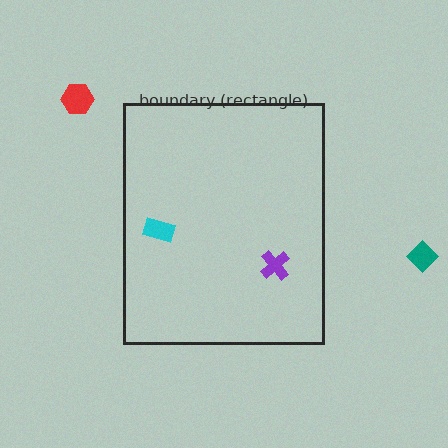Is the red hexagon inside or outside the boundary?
Outside.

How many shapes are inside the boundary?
2 inside, 2 outside.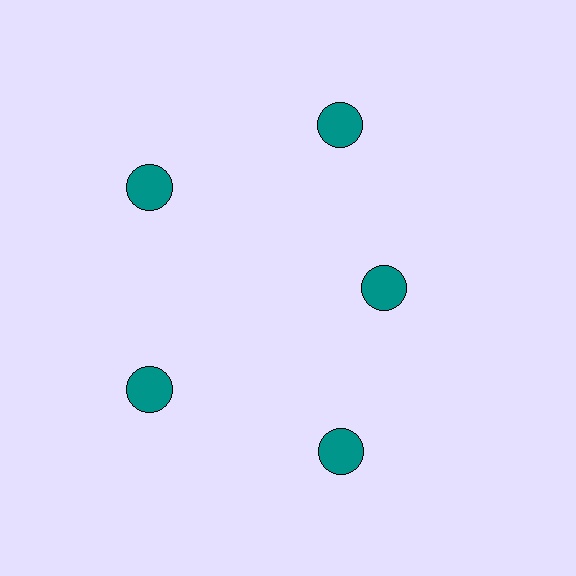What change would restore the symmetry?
The symmetry would be restored by moving it outward, back onto the ring so that all 5 circles sit at equal angles and equal distance from the center.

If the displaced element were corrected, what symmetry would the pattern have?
It would have 5-fold rotational symmetry — the pattern would map onto itself every 72 degrees.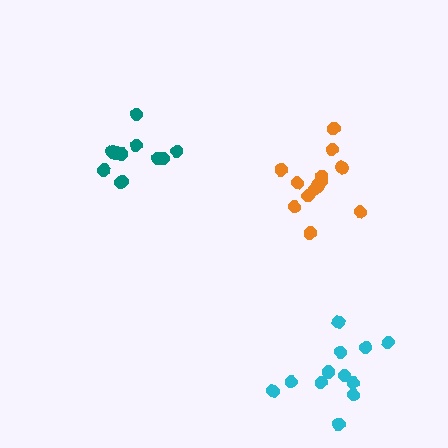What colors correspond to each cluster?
The clusters are colored: cyan, orange, teal.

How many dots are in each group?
Group 1: 12 dots, Group 2: 13 dots, Group 3: 11 dots (36 total).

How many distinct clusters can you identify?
There are 3 distinct clusters.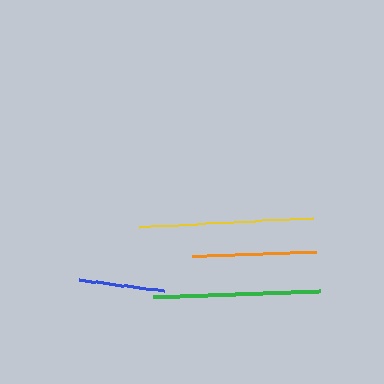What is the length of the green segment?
The green segment is approximately 167 pixels long.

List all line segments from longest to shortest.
From longest to shortest: yellow, green, orange, blue.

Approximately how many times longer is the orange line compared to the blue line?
The orange line is approximately 1.4 times the length of the blue line.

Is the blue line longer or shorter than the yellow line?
The yellow line is longer than the blue line.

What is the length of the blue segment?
The blue segment is approximately 85 pixels long.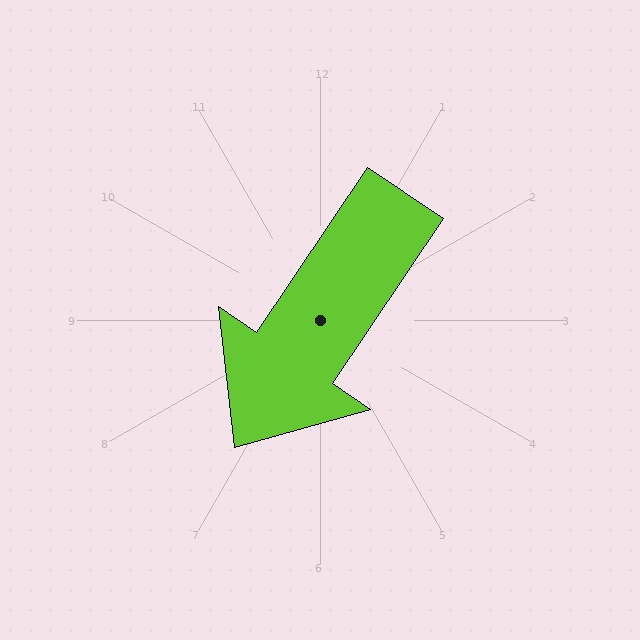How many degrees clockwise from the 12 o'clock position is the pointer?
Approximately 214 degrees.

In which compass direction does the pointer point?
Southwest.